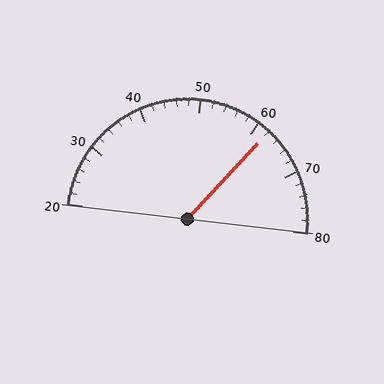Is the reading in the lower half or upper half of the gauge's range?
The reading is in the upper half of the range (20 to 80).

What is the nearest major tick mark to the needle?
The nearest major tick mark is 60.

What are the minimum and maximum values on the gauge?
The gauge ranges from 20 to 80.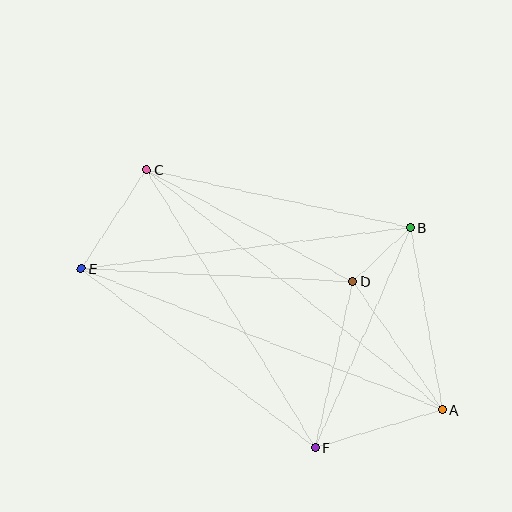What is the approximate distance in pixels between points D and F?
The distance between D and F is approximately 170 pixels.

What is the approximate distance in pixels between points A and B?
The distance between A and B is approximately 185 pixels.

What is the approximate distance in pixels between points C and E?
The distance between C and E is approximately 118 pixels.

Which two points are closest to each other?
Points B and D are closest to each other.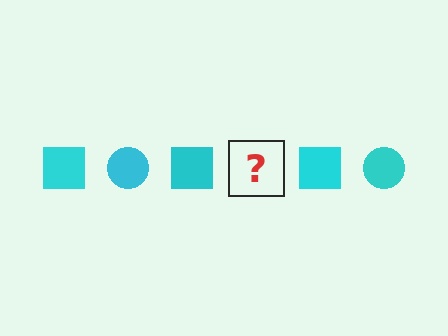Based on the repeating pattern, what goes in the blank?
The blank should be a cyan circle.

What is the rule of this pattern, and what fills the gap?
The rule is that the pattern cycles through square, circle shapes in cyan. The gap should be filled with a cyan circle.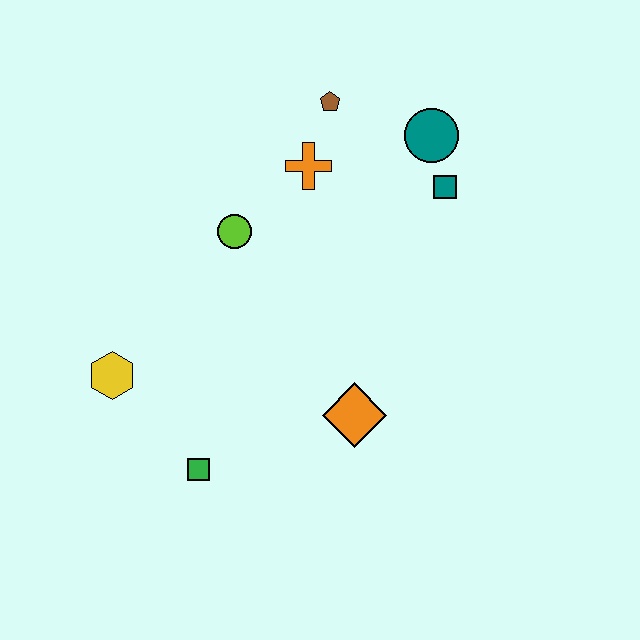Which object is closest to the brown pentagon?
The orange cross is closest to the brown pentagon.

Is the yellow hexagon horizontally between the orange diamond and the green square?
No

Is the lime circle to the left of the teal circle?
Yes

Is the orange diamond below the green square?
No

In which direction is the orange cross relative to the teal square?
The orange cross is to the left of the teal square.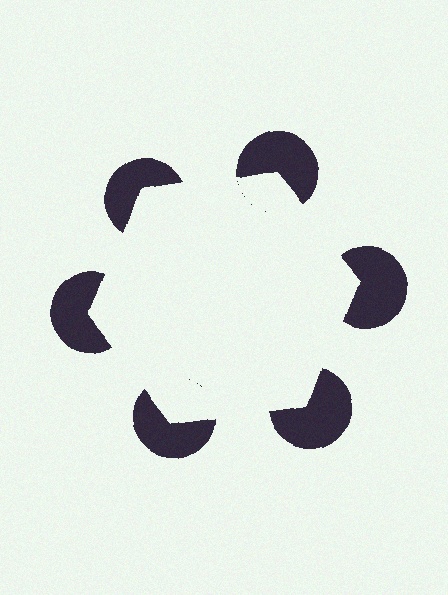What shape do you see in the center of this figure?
An illusory hexagon — its edges are inferred from the aligned wedge cuts in the pac-man discs, not physically drawn.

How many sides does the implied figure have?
6 sides.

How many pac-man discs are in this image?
There are 6 — one at each vertex of the illusory hexagon.